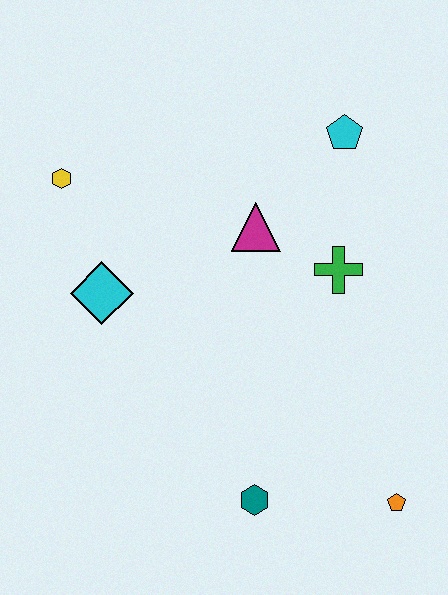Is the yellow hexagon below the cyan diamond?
No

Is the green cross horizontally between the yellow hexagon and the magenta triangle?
No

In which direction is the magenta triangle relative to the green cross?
The magenta triangle is to the left of the green cross.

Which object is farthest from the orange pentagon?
The yellow hexagon is farthest from the orange pentagon.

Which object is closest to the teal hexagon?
The orange pentagon is closest to the teal hexagon.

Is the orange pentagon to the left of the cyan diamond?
No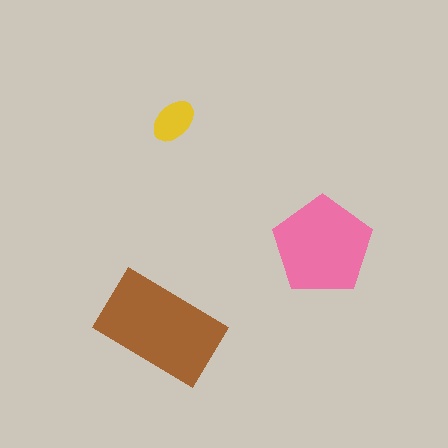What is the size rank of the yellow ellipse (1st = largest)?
3rd.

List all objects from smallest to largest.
The yellow ellipse, the pink pentagon, the brown rectangle.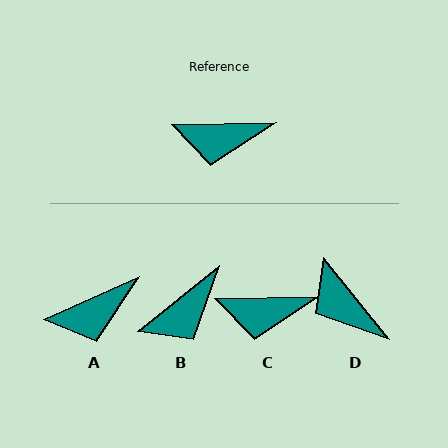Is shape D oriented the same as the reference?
No, it is off by about 53 degrees.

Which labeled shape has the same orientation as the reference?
C.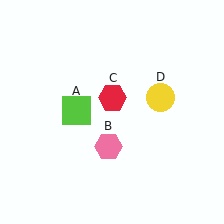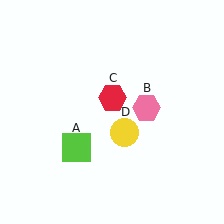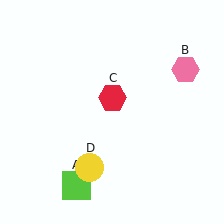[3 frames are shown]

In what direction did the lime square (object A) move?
The lime square (object A) moved down.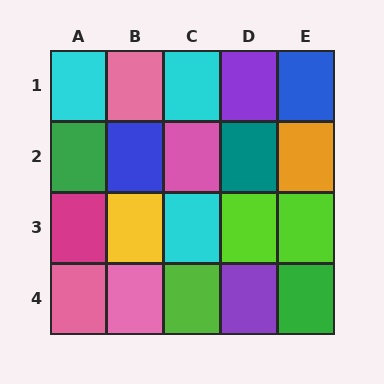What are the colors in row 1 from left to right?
Cyan, pink, cyan, purple, blue.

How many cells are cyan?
3 cells are cyan.